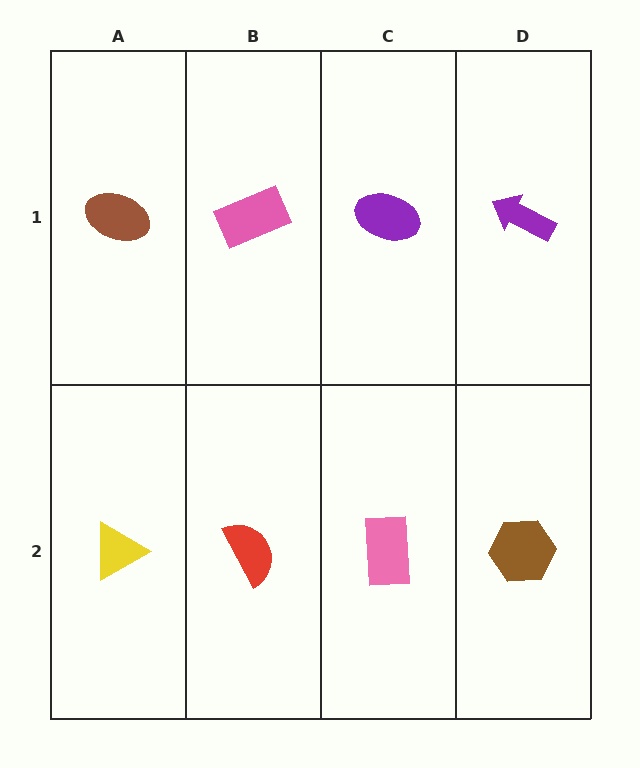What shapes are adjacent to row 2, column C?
A purple ellipse (row 1, column C), a red semicircle (row 2, column B), a brown hexagon (row 2, column D).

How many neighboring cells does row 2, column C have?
3.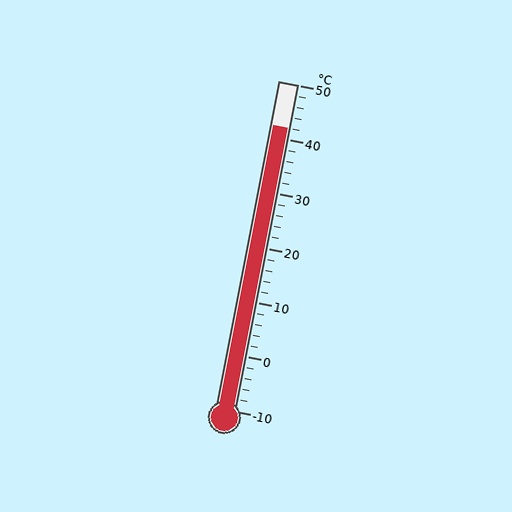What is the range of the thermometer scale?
The thermometer scale ranges from -10°C to 50°C.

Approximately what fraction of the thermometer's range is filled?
The thermometer is filled to approximately 85% of its range.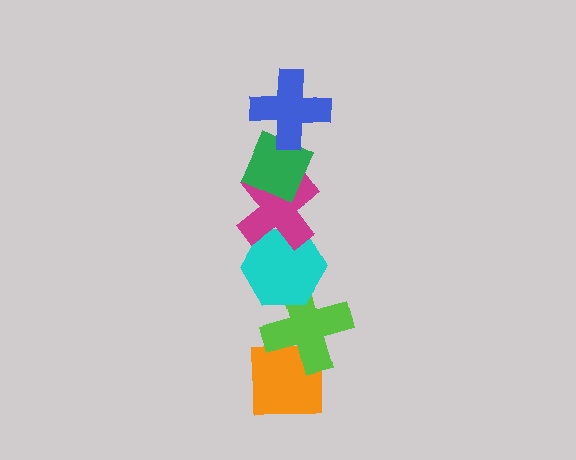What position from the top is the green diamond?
The green diamond is 2nd from the top.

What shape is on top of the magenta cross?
The green diamond is on top of the magenta cross.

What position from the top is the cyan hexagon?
The cyan hexagon is 4th from the top.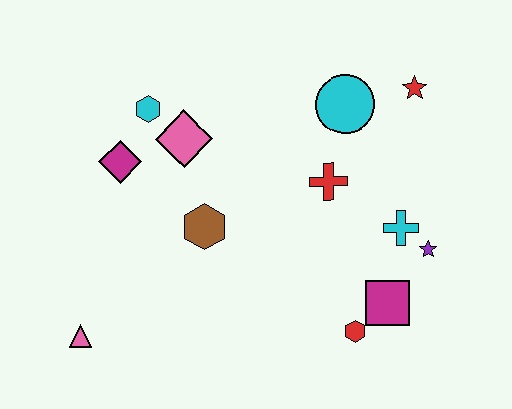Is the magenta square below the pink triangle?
No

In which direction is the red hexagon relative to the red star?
The red hexagon is below the red star.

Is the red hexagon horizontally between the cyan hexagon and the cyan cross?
Yes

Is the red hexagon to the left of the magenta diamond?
No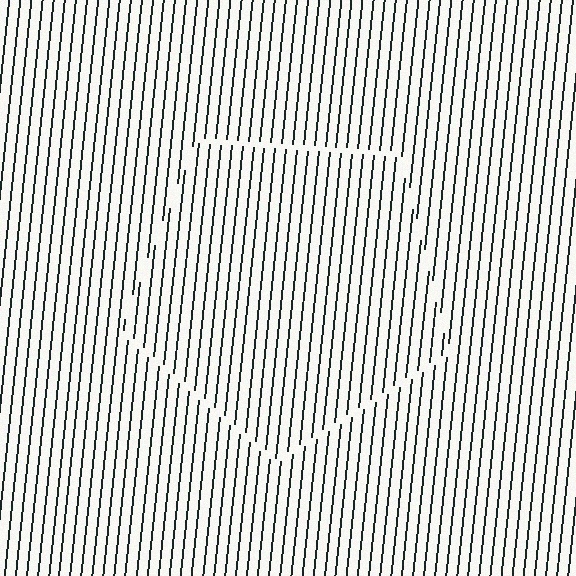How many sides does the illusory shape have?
5 sides — the line-ends trace a pentagon.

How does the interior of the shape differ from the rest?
The interior of the shape contains the same grating, shifted by half a period — the contour is defined by the phase discontinuity where line-ends from the inner and outer gratings abut.